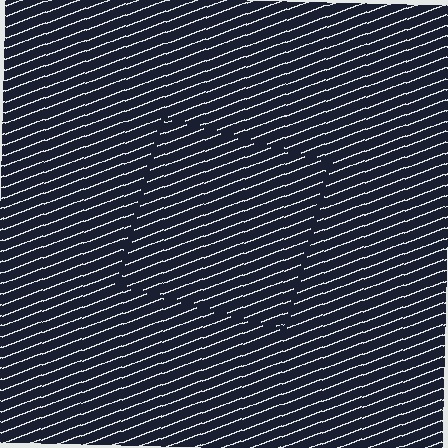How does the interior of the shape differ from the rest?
The interior of the shape contains the same grating, shifted by half a period — the contour is defined by the phase discontinuity where line-ends from the inner and outer gratings abut.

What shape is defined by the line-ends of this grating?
An illusory square. The interior of the shape contains the same grating, shifted by half a period — the contour is defined by the phase discontinuity where line-ends from the inner and outer gratings abut.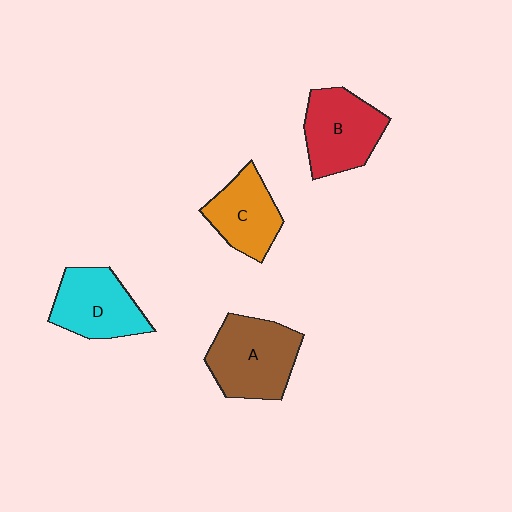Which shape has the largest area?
Shape A (brown).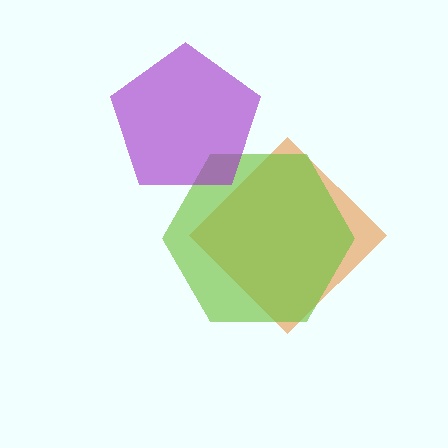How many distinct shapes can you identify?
There are 3 distinct shapes: an orange diamond, a lime hexagon, a purple pentagon.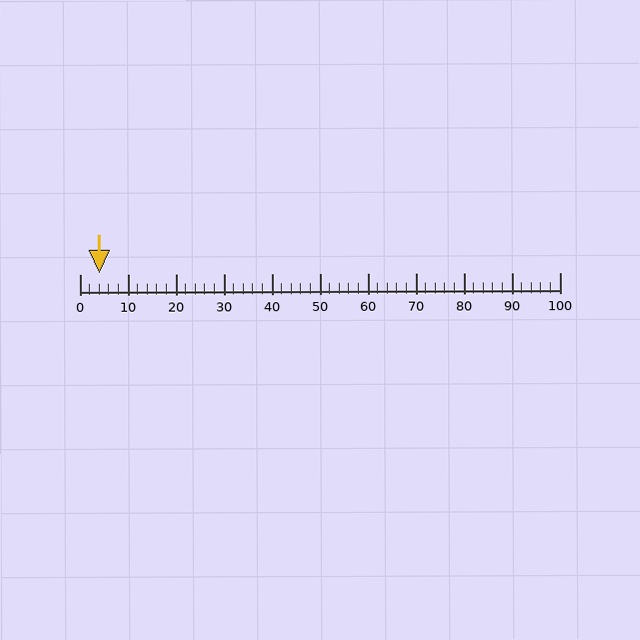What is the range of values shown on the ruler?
The ruler shows values from 0 to 100.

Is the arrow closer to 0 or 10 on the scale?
The arrow is closer to 0.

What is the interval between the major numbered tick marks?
The major tick marks are spaced 10 units apart.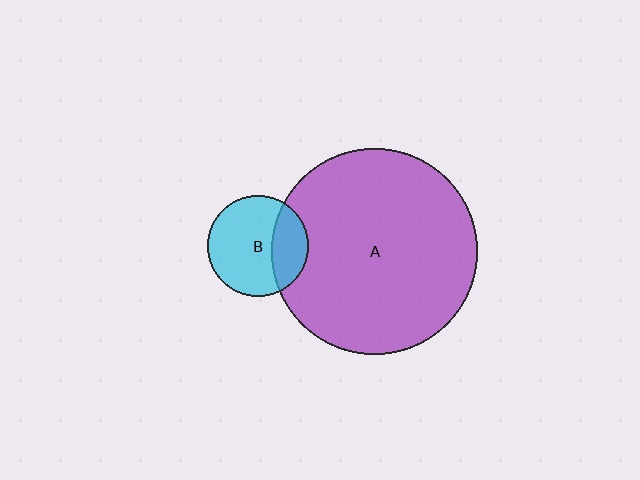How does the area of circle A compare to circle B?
Approximately 4.2 times.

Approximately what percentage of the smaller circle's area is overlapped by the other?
Approximately 30%.